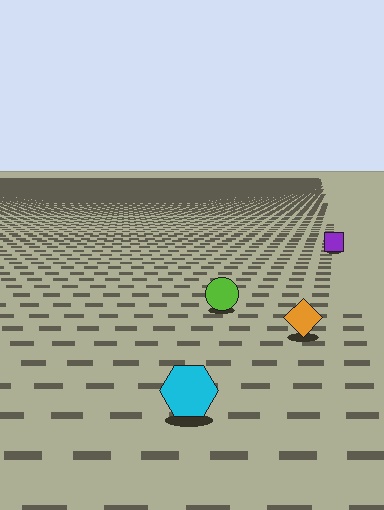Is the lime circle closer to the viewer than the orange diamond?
No. The orange diamond is closer — you can tell from the texture gradient: the ground texture is coarser near it.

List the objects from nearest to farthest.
From nearest to farthest: the cyan hexagon, the orange diamond, the lime circle, the purple square.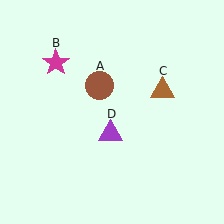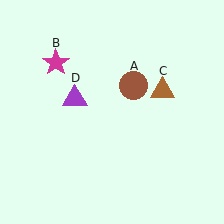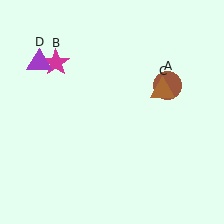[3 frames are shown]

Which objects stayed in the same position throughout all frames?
Magenta star (object B) and brown triangle (object C) remained stationary.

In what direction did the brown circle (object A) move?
The brown circle (object A) moved right.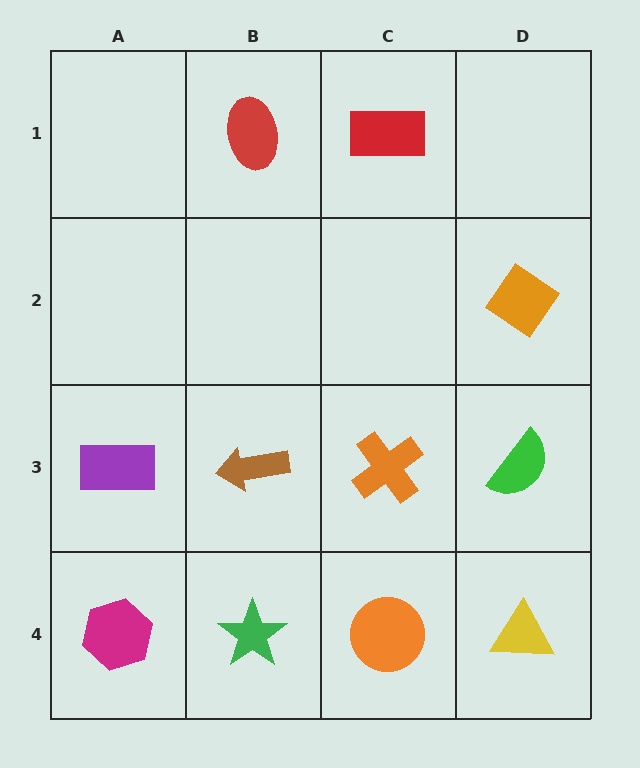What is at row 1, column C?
A red rectangle.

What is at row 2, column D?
An orange diamond.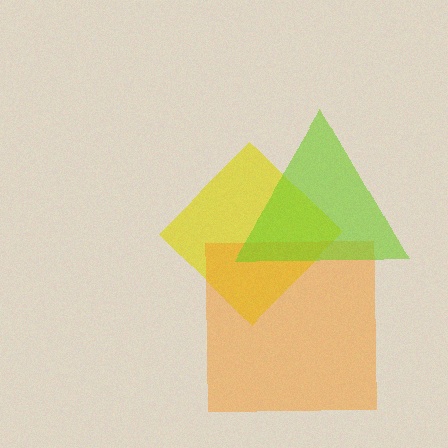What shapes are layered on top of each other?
The layered shapes are: a yellow diamond, an orange square, a lime triangle.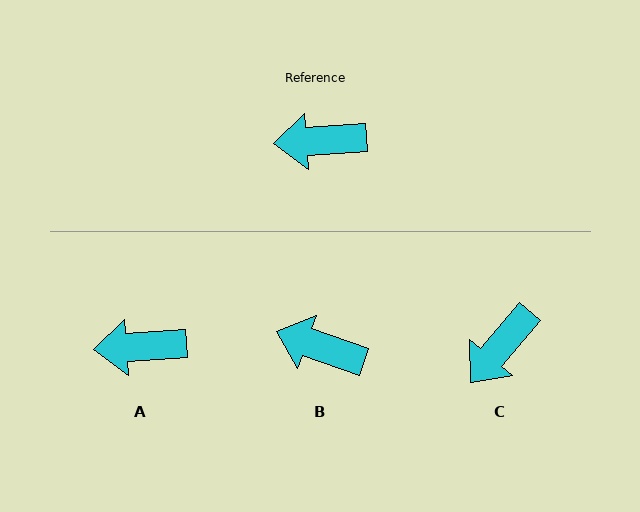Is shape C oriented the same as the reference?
No, it is off by about 46 degrees.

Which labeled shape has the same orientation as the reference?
A.